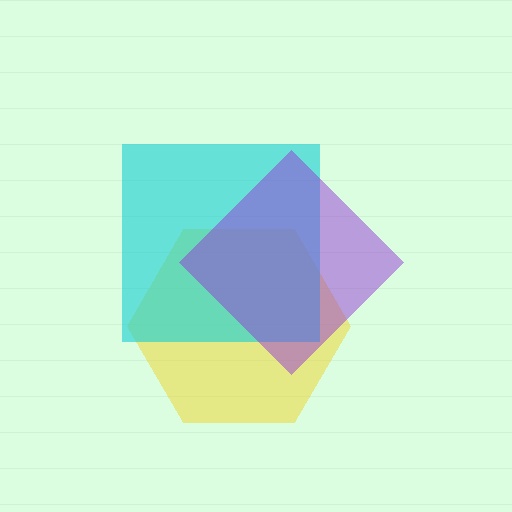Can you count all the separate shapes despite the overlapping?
Yes, there are 3 separate shapes.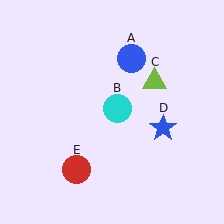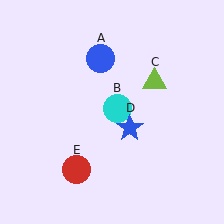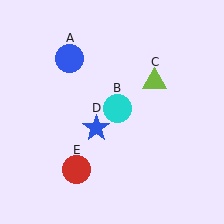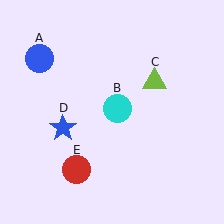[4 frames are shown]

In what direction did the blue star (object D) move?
The blue star (object D) moved left.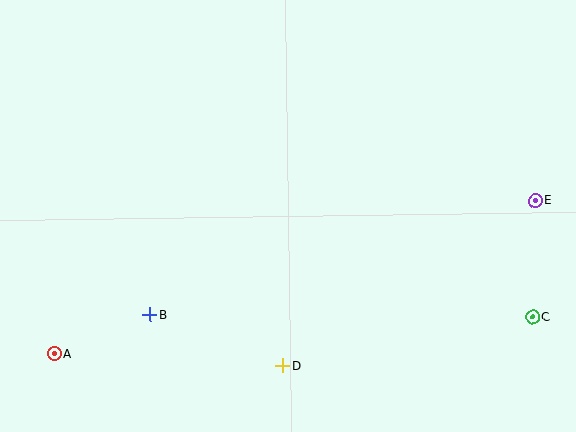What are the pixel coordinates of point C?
Point C is at (533, 317).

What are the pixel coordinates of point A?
Point A is at (54, 354).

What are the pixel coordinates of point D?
Point D is at (283, 366).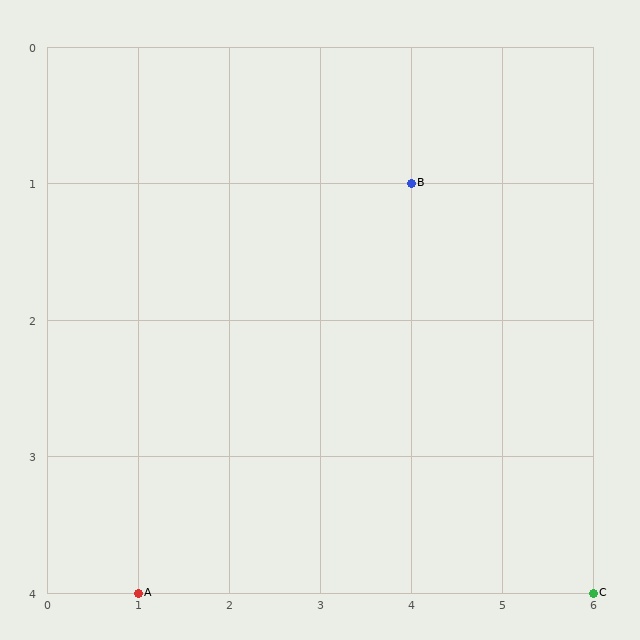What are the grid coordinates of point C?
Point C is at grid coordinates (6, 4).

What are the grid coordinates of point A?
Point A is at grid coordinates (1, 4).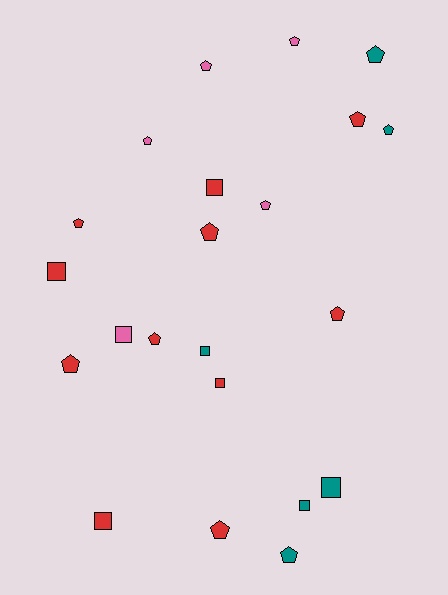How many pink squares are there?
There is 1 pink square.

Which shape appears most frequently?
Pentagon, with 14 objects.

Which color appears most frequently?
Red, with 11 objects.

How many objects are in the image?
There are 22 objects.